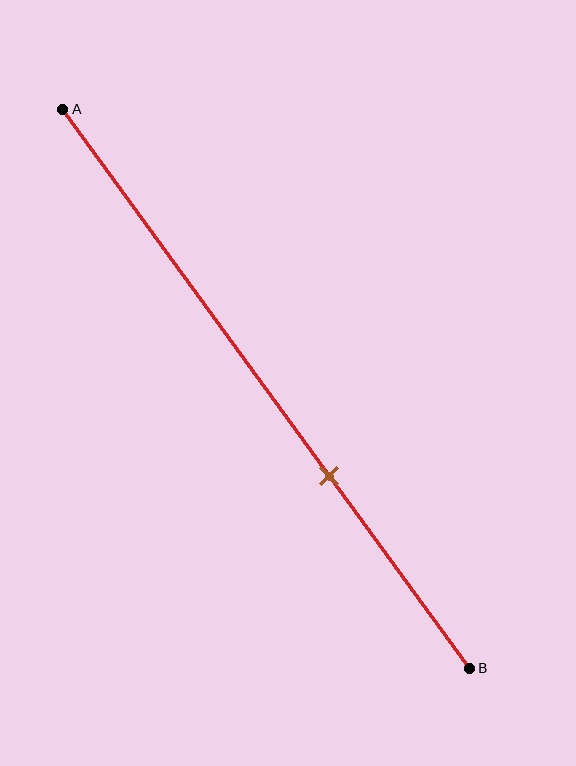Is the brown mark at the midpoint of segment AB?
No, the mark is at about 65% from A, not at the 50% midpoint.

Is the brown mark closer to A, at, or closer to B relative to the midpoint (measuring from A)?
The brown mark is closer to point B than the midpoint of segment AB.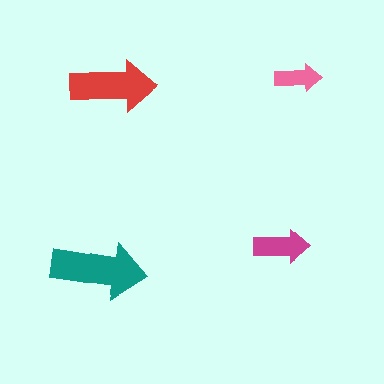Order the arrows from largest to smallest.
the teal one, the red one, the magenta one, the pink one.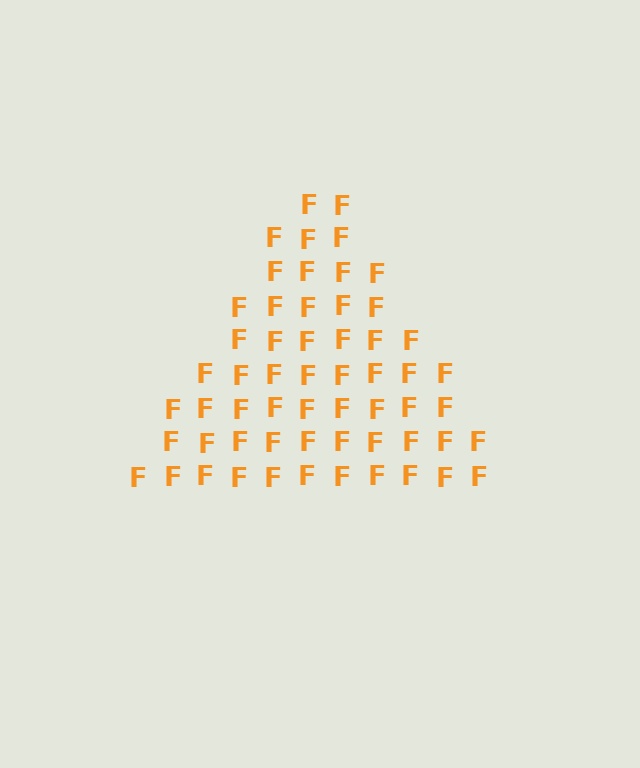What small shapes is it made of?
It is made of small letter F's.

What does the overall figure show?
The overall figure shows a triangle.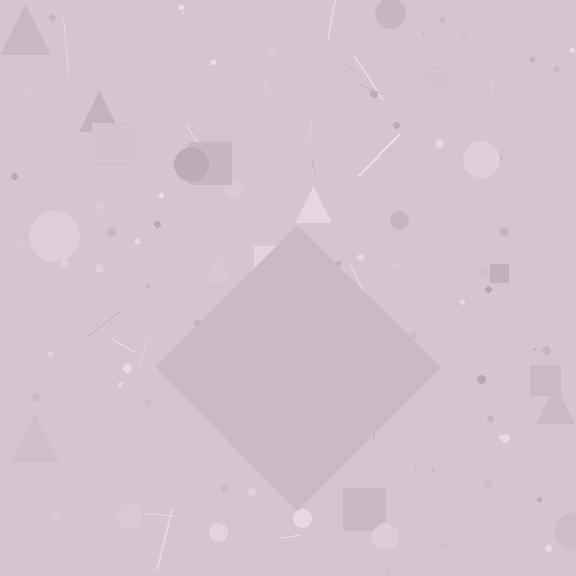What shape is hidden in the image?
A diamond is hidden in the image.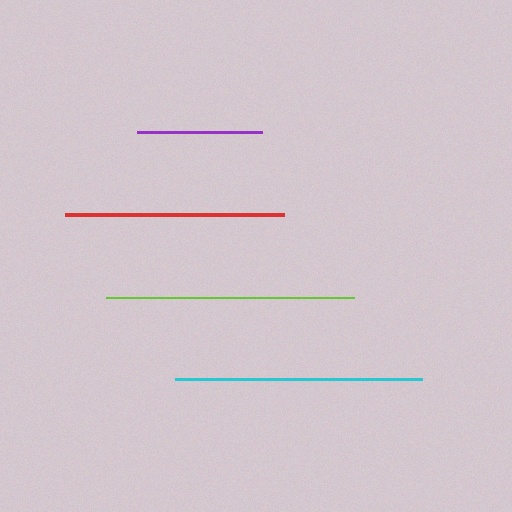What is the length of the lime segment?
The lime segment is approximately 248 pixels long.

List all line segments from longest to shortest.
From longest to shortest: lime, cyan, red, purple.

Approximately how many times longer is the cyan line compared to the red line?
The cyan line is approximately 1.1 times the length of the red line.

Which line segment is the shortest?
The purple line is the shortest at approximately 125 pixels.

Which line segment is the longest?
The lime line is the longest at approximately 248 pixels.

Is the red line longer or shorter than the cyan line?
The cyan line is longer than the red line.